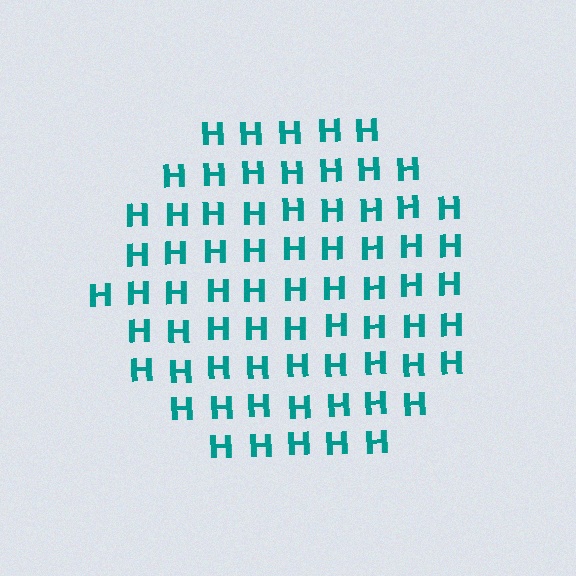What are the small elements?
The small elements are letter H's.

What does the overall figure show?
The overall figure shows a circle.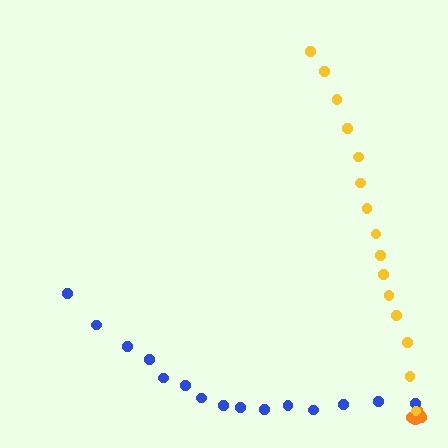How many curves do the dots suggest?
There are 3 distinct paths.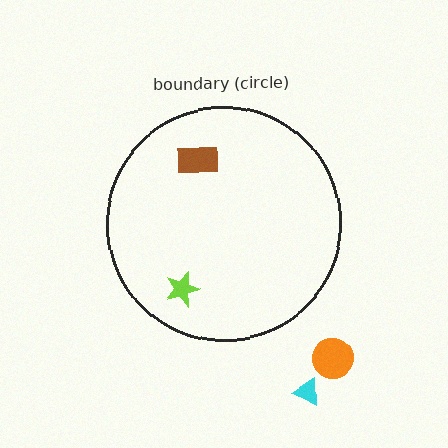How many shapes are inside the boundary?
2 inside, 2 outside.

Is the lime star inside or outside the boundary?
Inside.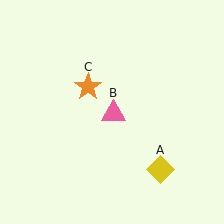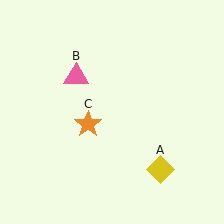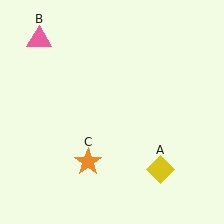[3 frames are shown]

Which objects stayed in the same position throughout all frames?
Yellow diamond (object A) remained stationary.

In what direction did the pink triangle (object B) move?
The pink triangle (object B) moved up and to the left.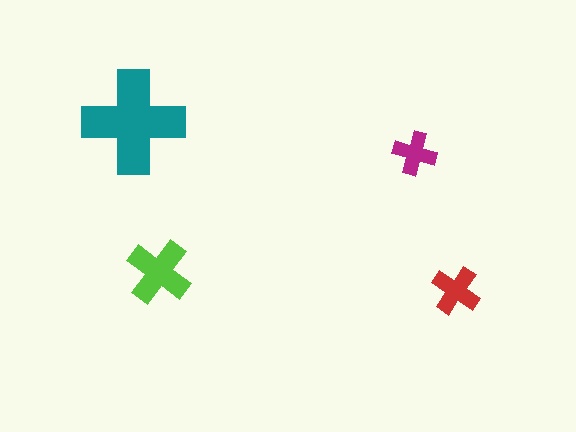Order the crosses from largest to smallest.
the teal one, the lime one, the red one, the magenta one.